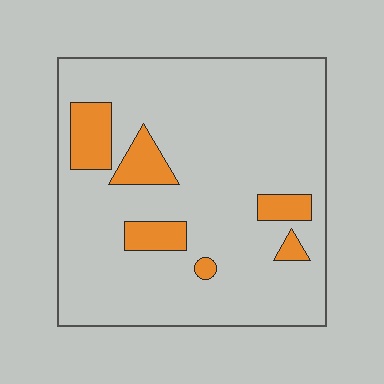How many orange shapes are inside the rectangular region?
6.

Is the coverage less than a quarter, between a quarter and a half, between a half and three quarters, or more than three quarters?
Less than a quarter.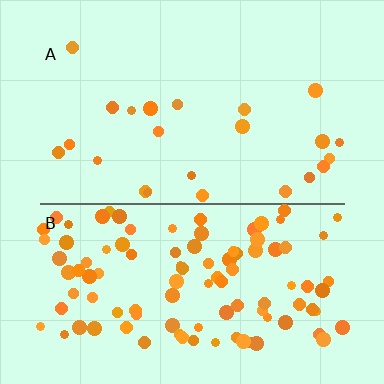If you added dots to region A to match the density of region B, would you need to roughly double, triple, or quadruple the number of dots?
Approximately quadruple.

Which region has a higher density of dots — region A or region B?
B (the bottom).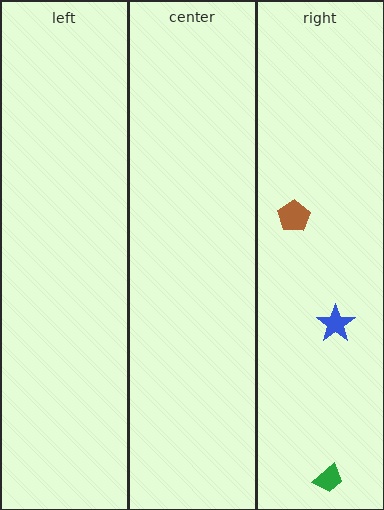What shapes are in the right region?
The brown pentagon, the blue star, the green trapezoid.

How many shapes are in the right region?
3.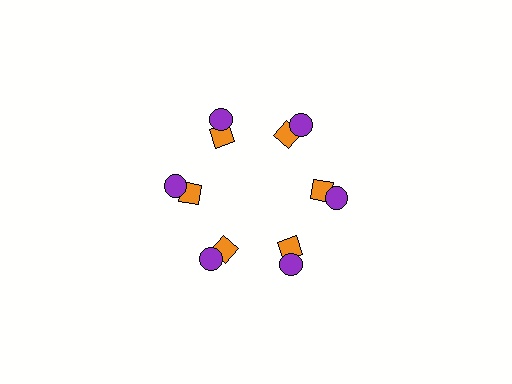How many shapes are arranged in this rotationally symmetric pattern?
There are 12 shapes, arranged in 6 groups of 2.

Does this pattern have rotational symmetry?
Yes, this pattern has 6-fold rotational symmetry. It looks the same after rotating 60 degrees around the center.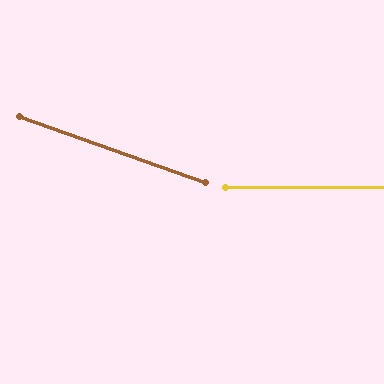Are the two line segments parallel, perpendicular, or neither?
Neither parallel nor perpendicular — they differ by about 20°.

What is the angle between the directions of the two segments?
Approximately 20 degrees.